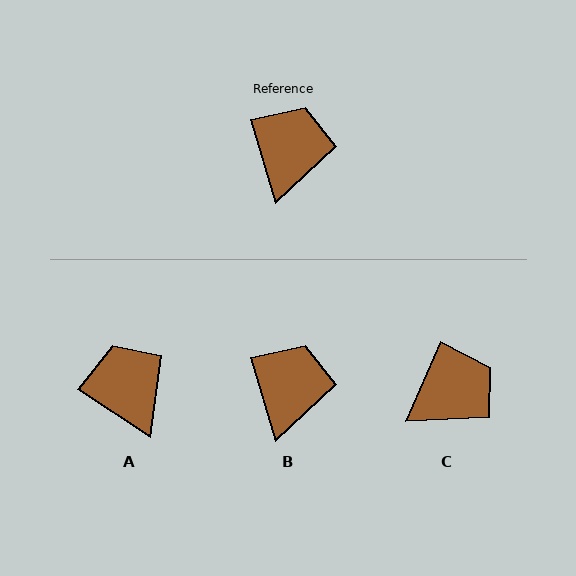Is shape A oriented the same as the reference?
No, it is off by about 40 degrees.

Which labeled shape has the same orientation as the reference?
B.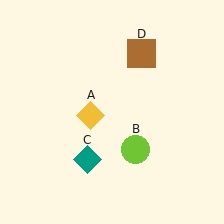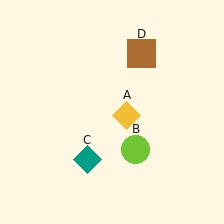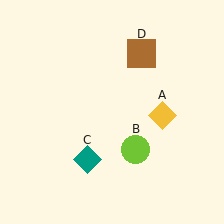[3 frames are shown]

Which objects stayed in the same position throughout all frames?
Lime circle (object B) and teal diamond (object C) and brown square (object D) remained stationary.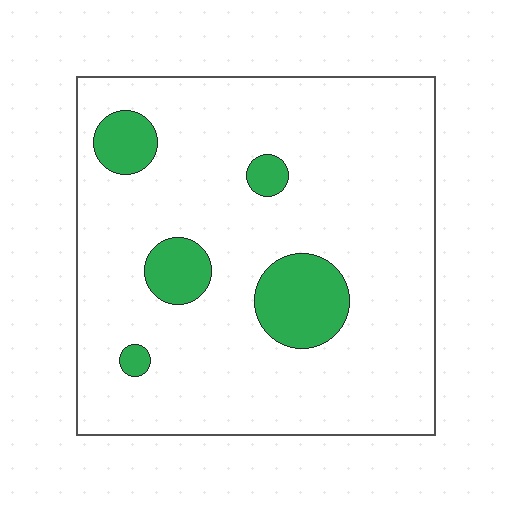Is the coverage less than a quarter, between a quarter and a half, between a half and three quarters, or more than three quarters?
Less than a quarter.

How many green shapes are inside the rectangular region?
5.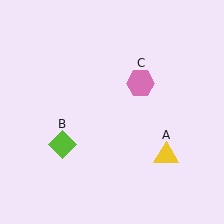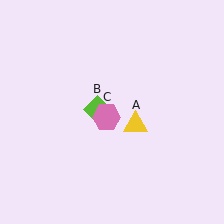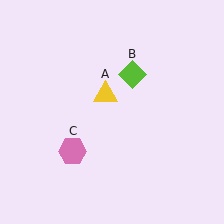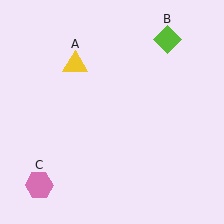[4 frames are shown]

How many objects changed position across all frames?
3 objects changed position: yellow triangle (object A), lime diamond (object B), pink hexagon (object C).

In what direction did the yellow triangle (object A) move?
The yellow triangle (object A) moved up and to the left.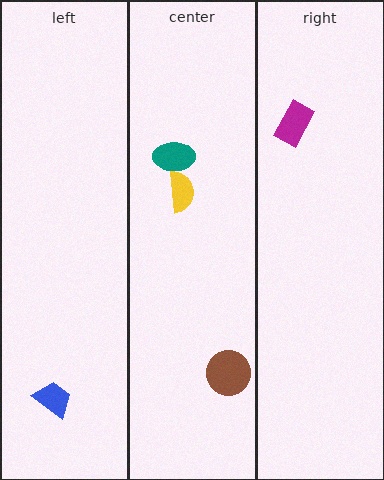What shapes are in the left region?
The blue trapezoid.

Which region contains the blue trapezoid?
The left region.